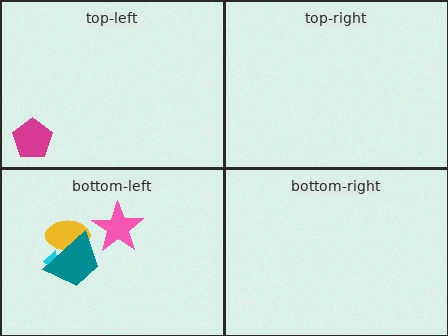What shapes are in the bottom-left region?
The pink star, the yellow ellipse, the cyan arrow, the teal trapezoid.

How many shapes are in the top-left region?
1.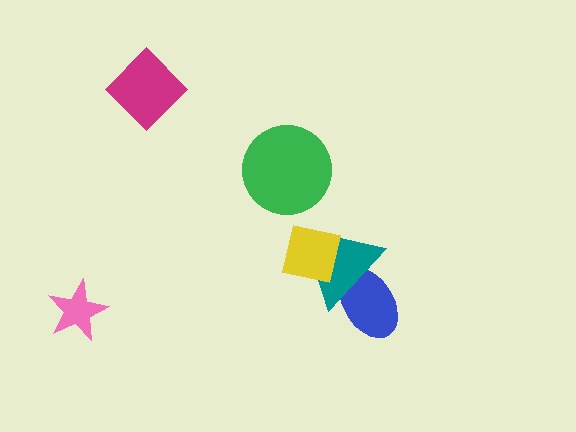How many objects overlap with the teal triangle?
2 objects overlap with the teal triangle.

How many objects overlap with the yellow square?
1 object overlaps with the yellow square.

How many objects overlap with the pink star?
0 objects overlap with the pink star.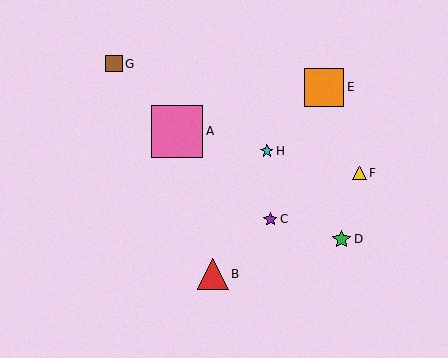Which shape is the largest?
The pink square (labeled A) is the largest.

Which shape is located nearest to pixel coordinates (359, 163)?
The yellow triangle (labeled F) at (360, 173) is nearest to that location.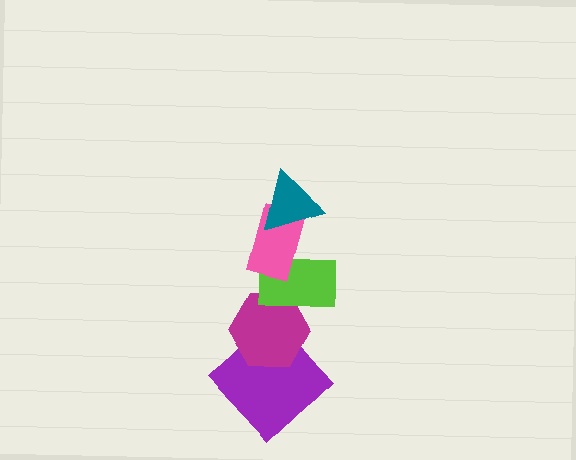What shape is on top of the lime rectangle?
The pink rectangle is on top of the lime rectangle.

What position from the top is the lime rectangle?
The lime rectangle is 3rd from the top.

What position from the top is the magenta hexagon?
The magenta hexagon is 4th from the top.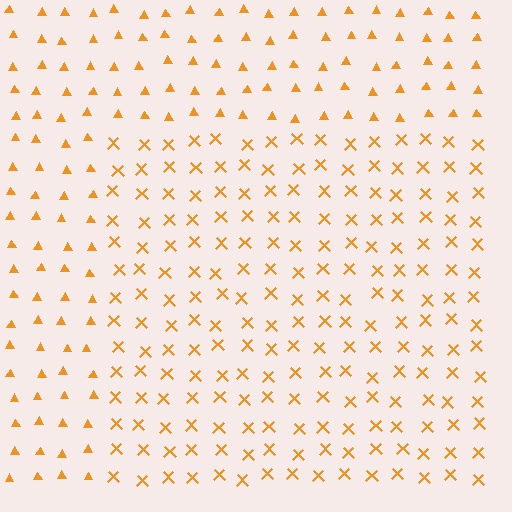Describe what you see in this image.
The image is filled with small orange elements arranged in a uniform grid. A rectangle-shaped region contains X marks, while the surrounding area contains triangles. The boundary is defined purely by the change in element shape.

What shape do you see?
I see a rectangle.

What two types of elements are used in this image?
The image uses X marks inside the rectangle region and triangles outside it.